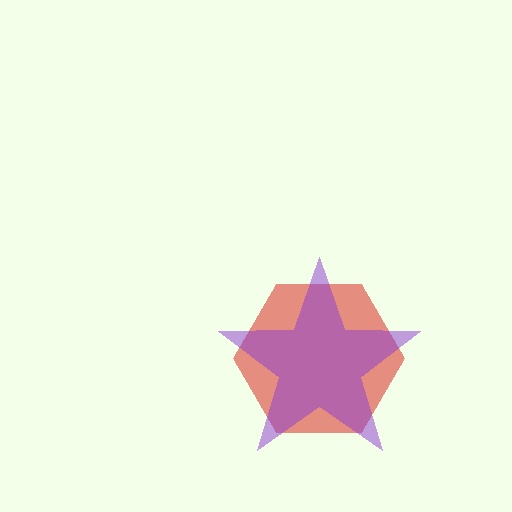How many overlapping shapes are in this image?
There are 2 overlapping shapes in the image.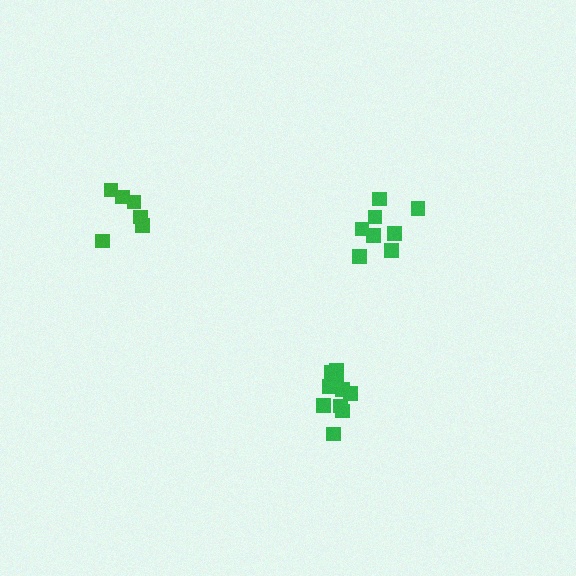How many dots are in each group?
Group 1: 10 dots, Group 2: 8 dots, Group 3: 6 dots (24 total).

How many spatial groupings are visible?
There are 3 spatial groupings.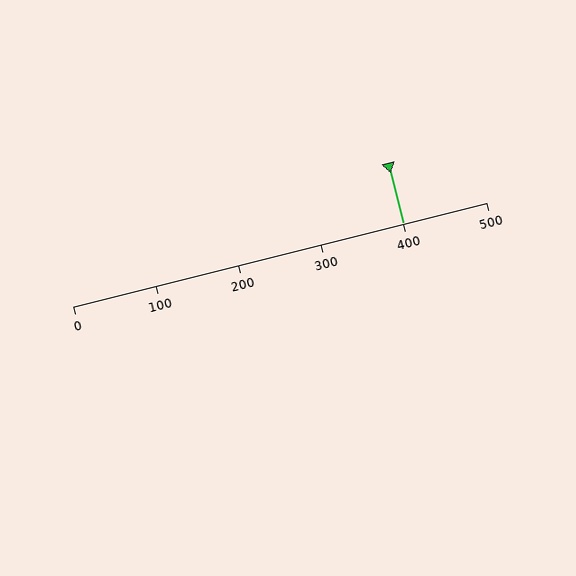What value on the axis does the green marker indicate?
The marker indicates approximately 400.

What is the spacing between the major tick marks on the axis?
The major ticks are spaced 100 apart.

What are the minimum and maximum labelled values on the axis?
The axis runs from 0 to 500.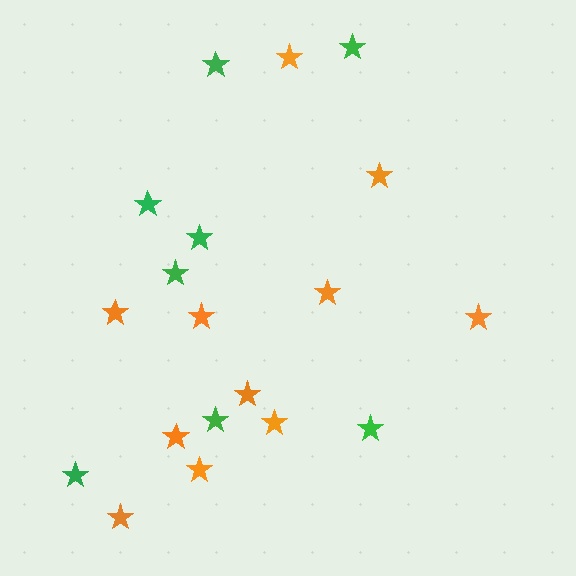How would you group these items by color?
There are 2 groups: one group of green stars (8) and one group of orange stars (11).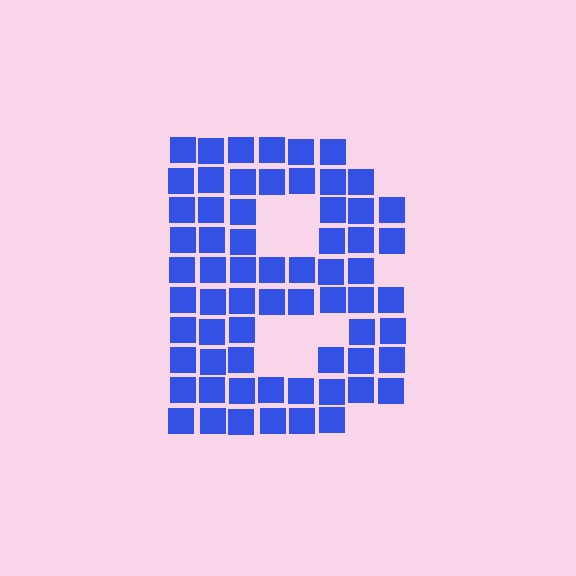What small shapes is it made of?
It is made of small squares.